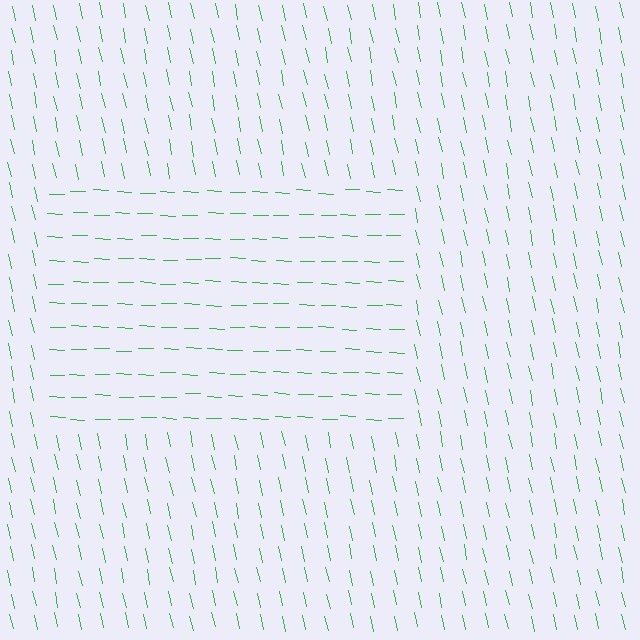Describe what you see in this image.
The image is filled with small green line segments. A rectangle region in the image has lines oriented differently from the surrounding lines, creating a visible texture boundary.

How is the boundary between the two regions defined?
The boundary is defined purely by a change in line orientation (approximately 76 degrees difference). All lines are the same color and thickness.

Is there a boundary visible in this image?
Yes, there is a texture boundary formed by a change in line orientation.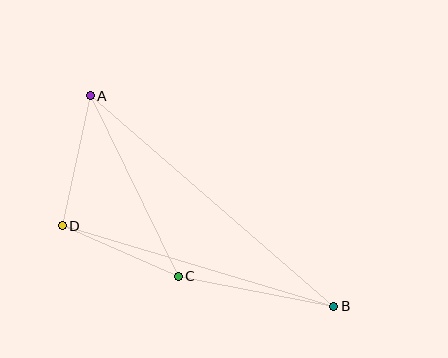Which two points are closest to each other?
Points C and D are closest to each other.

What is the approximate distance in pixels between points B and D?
The distance between B and D is approximately 283 pixels.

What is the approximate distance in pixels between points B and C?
The distance between B and C is approximately 159 pixels.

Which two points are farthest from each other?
Points A and B are farthest from each other.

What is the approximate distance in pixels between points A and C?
The distance between A and C is approximately 201 pixels.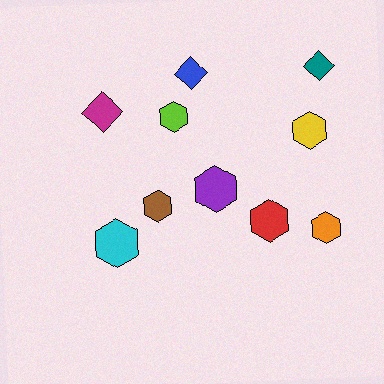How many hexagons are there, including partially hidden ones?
There are 7 hexagons.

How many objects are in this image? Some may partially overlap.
There are 10 objects.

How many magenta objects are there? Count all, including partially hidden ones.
There is 1 magenta object.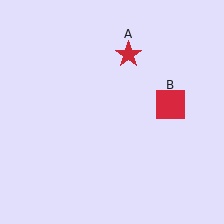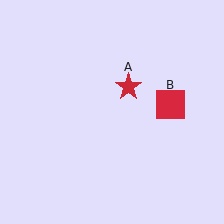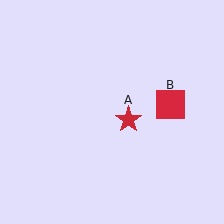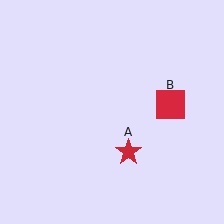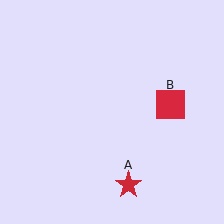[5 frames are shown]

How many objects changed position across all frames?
1 object changed position: red star (object A).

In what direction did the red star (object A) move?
The red star (object A) moved down.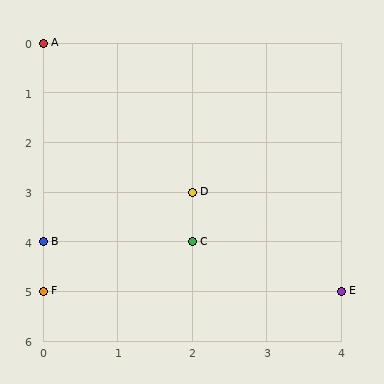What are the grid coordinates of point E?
Point E is at grid coordinates (4, 5).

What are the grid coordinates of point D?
Point D is at grid coordinates (2, 3).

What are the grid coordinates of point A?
Point A is at grid coordinates (0, 0).